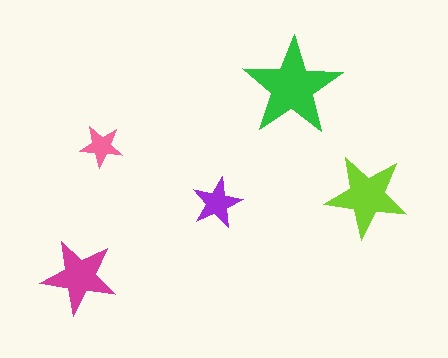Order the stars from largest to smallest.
the green one, the lime one, the magenta one, the purple one, the pink one.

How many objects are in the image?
There are 5 objects in the image.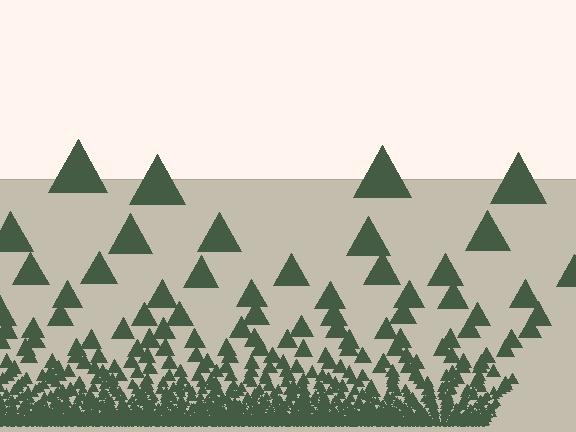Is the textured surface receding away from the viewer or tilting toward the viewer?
The surface appears to tilt toward the viewer. Texture elements get larger and sparser toward the top.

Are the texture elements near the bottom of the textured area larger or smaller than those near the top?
Smaller. The gradient is inverted — elements near the bottom are smaller and denser.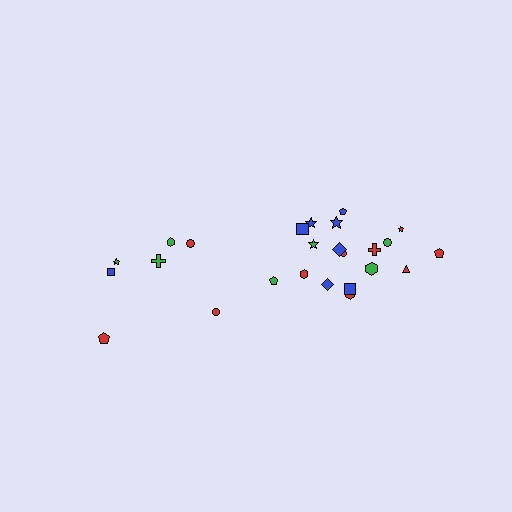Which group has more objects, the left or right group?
The right group.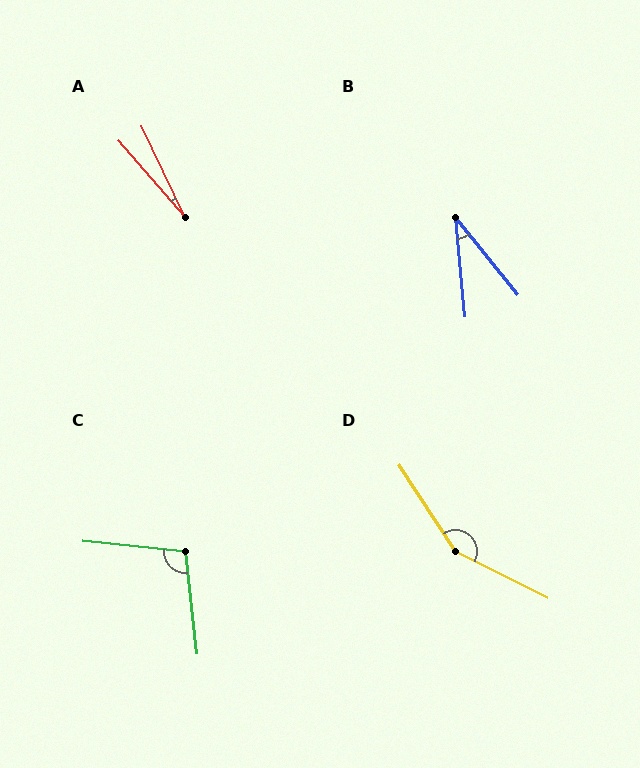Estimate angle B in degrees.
Approximately 34 degrees.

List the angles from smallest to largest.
A (15°), B (34°), C (102°), D (150°).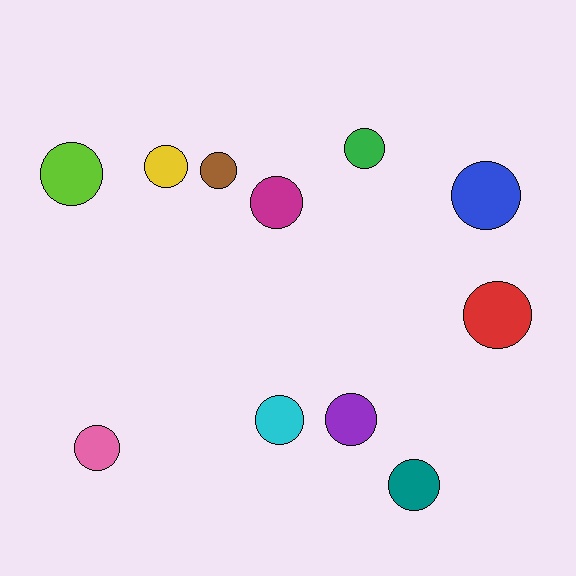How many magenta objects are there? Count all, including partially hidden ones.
There is 1 magenta object.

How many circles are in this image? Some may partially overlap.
There are 11 circles.